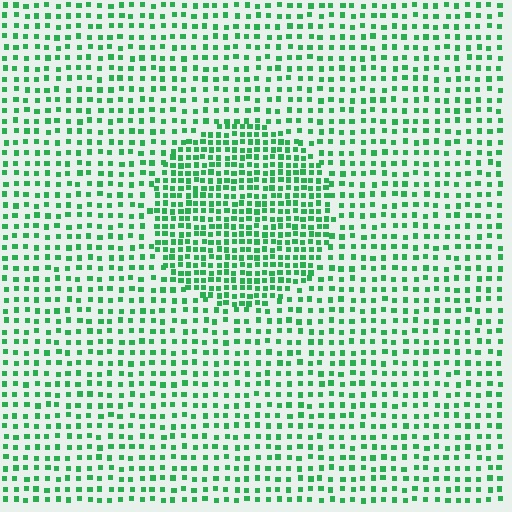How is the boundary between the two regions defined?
The boundary is defined by a change in element density (approximately 1.9x ratio). All elements are the same color, size, and shape.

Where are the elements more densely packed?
The elements are more densely packed inside the circle boundary.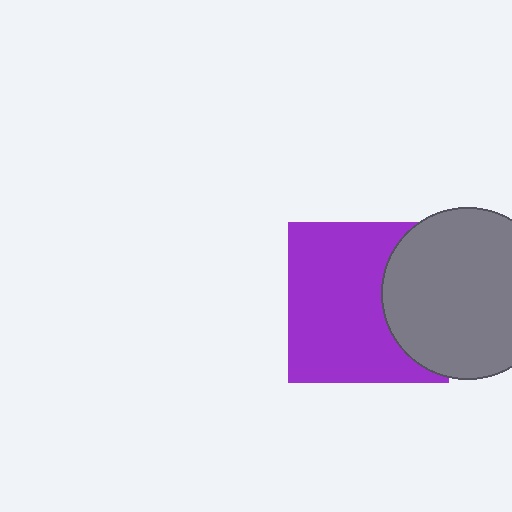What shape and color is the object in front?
The object in front is a gray circle.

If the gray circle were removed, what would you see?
You would see the complete purple square.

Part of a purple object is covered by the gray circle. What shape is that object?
It is a square.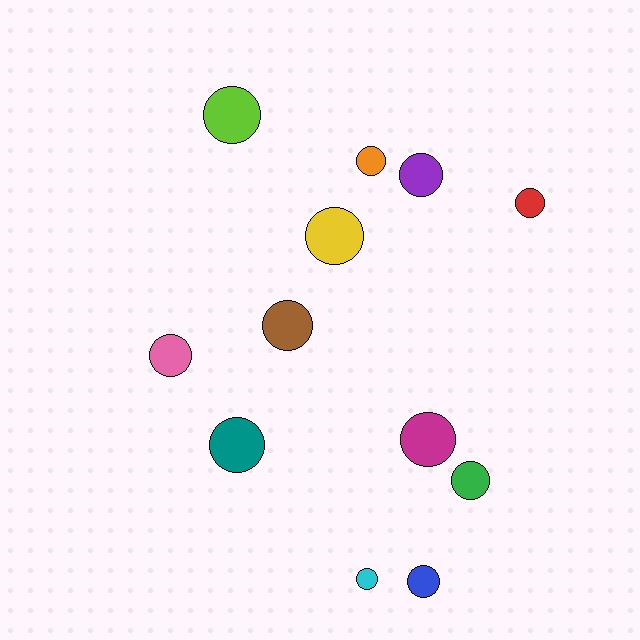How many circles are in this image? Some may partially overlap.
There are 12 circles.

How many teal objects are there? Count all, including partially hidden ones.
There is 1 teal object.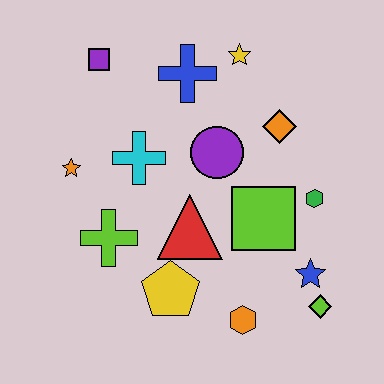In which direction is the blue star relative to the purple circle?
The blue star is below the purple circle.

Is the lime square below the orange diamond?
Yes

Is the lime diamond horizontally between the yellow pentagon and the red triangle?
No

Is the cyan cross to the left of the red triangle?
Yes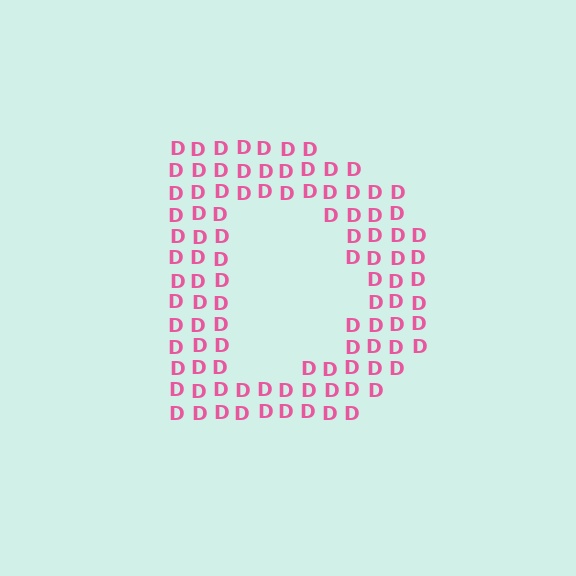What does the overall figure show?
The overall figure shows the letter D.